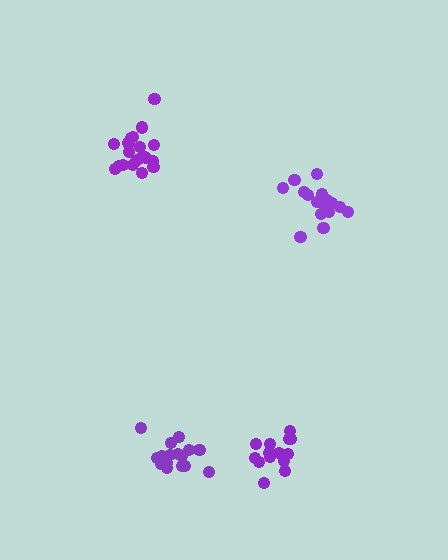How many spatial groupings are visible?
There are 4 spatial groupings.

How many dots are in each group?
Group 1: 20 dots, Group 2: 16 dots, Group 3: 16 dots, Group 4: 14 dots (66 total).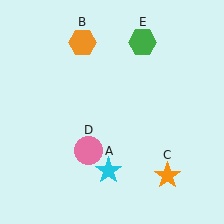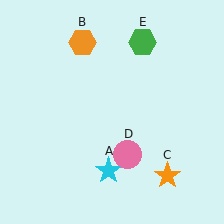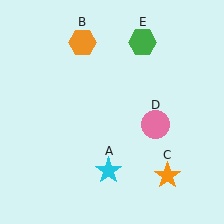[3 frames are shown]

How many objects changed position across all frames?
1 object changed position: pink circle (object D).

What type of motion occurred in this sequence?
The pink circle (object D) rotated counterclockwise around the center of the scene.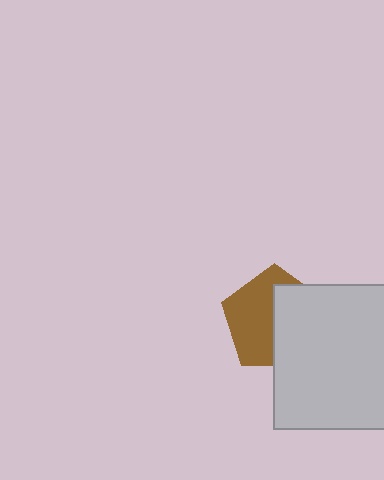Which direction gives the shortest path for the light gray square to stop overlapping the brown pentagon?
Moving right gives the shortest separation.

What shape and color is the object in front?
The object in front is a light gray square.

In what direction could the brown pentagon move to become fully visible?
The brown pentagon could move left. That would shift it out from behind the light gray square entirely.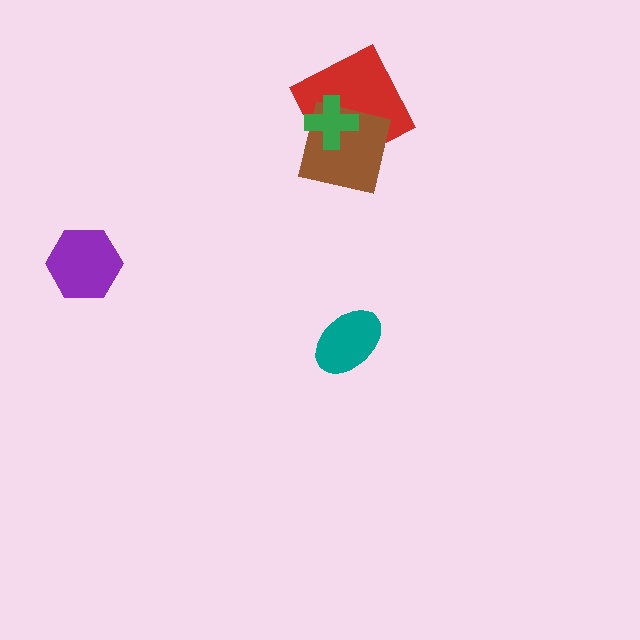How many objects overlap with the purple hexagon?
0 objects overlap with the purple hexagon.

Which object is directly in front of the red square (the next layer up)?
The brown square is directly in front of the red square.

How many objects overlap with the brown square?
2 objects overlap with the brown square.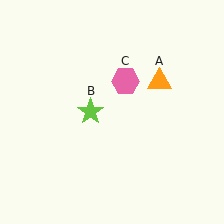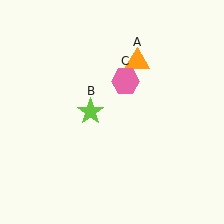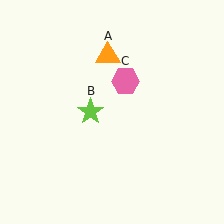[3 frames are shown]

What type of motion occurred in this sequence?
The orange triangle (object A) rotated counterclockwise around the center of the scene.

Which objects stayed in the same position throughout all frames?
Lime star (object B) and pink hexagon (object C) remained stationary.